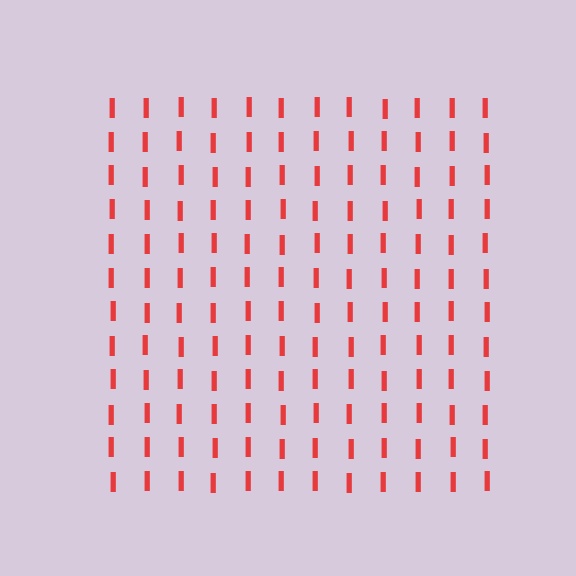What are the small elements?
The small elements are letter I's.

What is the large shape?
The large shape is a square.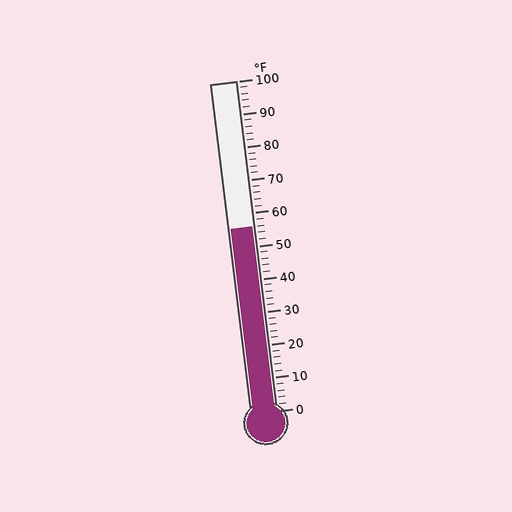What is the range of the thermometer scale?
The thermometer scale ranges from 0°F to 100°F.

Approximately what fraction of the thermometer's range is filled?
The thermometer is filled to approximately 55% of its range.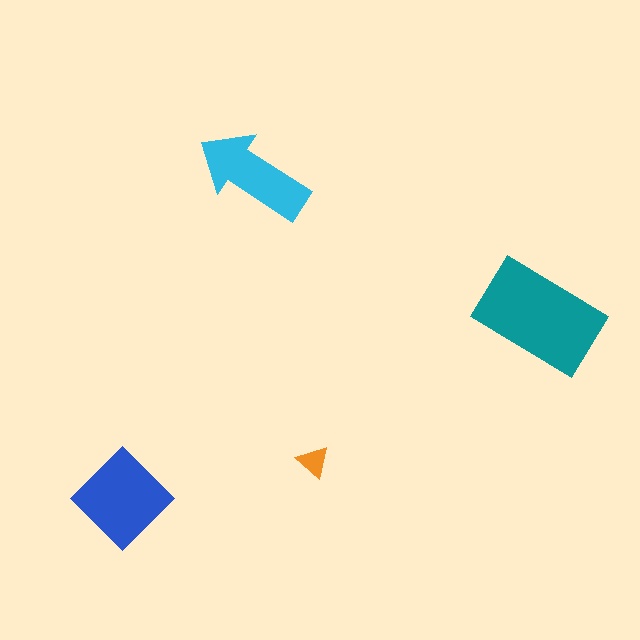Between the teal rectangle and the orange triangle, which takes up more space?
The teal rectangle.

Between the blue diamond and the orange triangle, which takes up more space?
The blue diamond.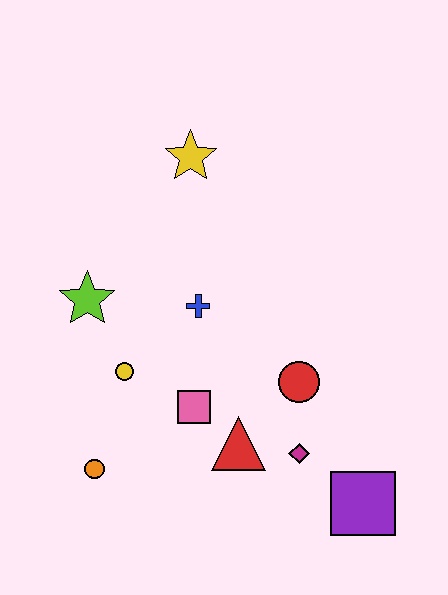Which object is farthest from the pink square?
The yellow star is farthest from the pink square.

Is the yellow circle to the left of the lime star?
No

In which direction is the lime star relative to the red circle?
The lime star is to the left of the red circle.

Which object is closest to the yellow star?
The blue cross is closest to the yellow star.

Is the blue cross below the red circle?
No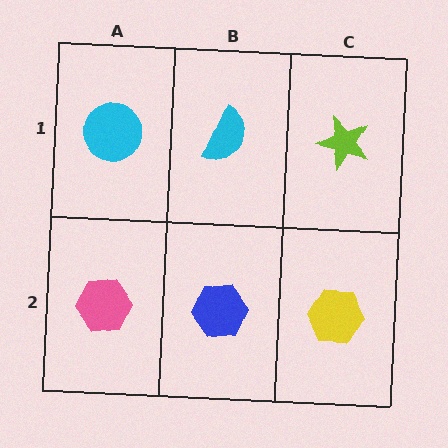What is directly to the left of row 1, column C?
A cyan semicircle.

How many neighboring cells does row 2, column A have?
2.